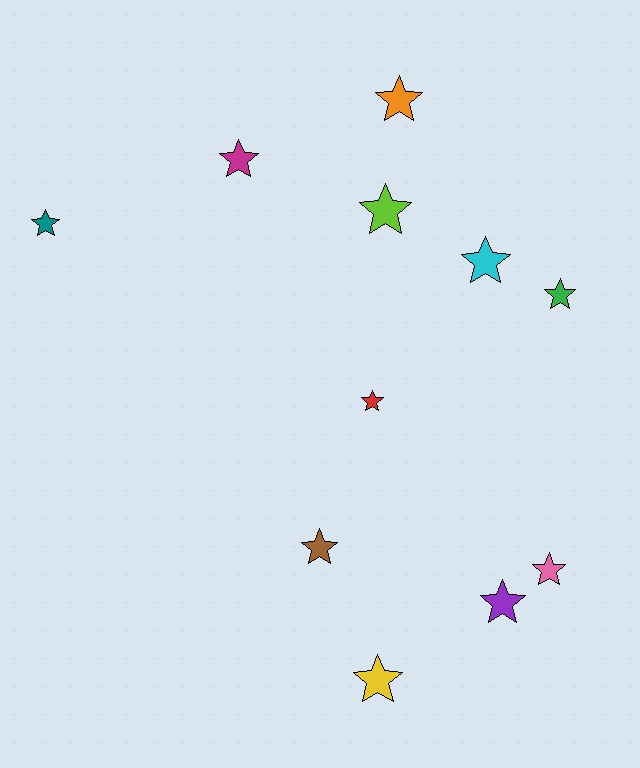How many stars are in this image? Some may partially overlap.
There are 11 stars.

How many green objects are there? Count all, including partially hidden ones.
There is 1 green object.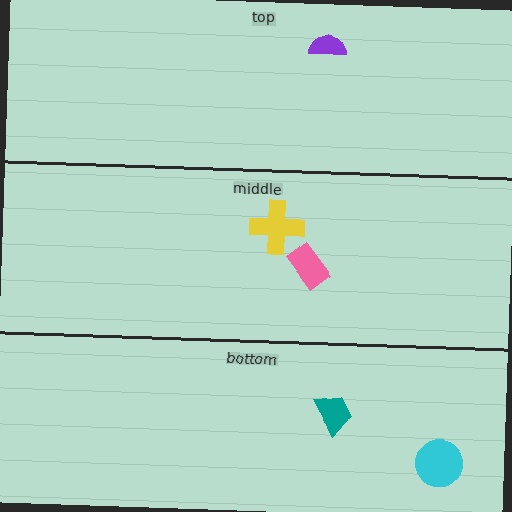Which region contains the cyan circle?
The bottom region.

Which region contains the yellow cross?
The middle region.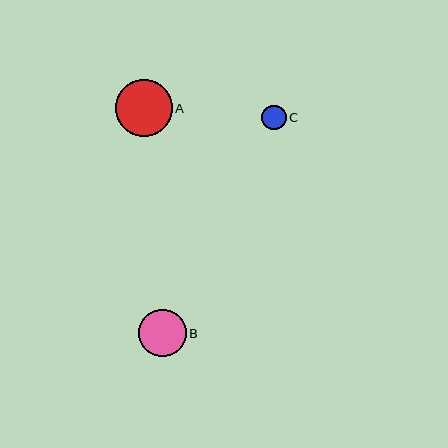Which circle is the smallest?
Circle C is the smallest with a size of approximately 24 pixels.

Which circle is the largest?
Circle A is the largest with a size of approximately 56 pixels.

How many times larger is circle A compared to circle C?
Circle A is approximately 2.3 times the size of circle C.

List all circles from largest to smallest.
From largest to smallest: A, B, C.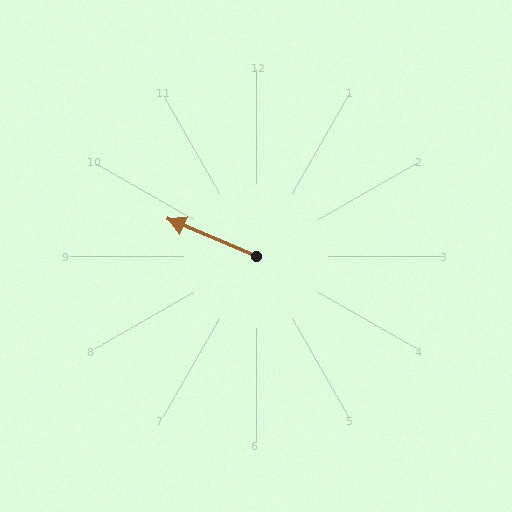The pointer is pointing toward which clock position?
Roughly 10 o'clock.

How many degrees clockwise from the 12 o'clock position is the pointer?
Approximately 293 degrees.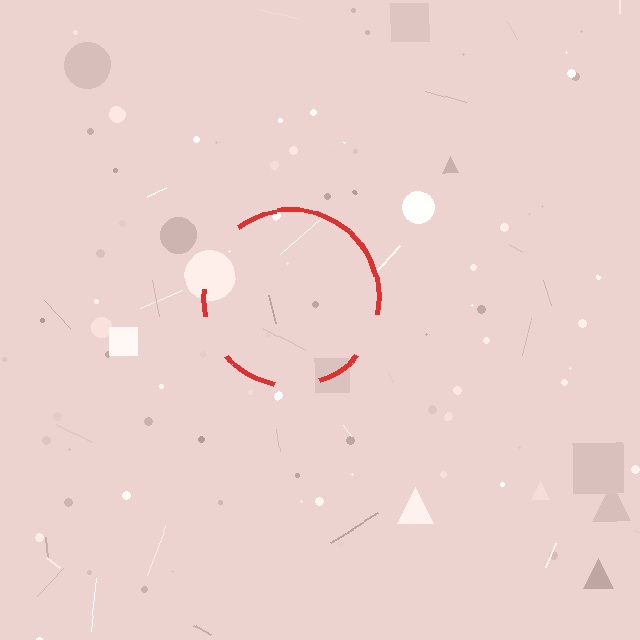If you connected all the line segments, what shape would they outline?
They would outline a circle.